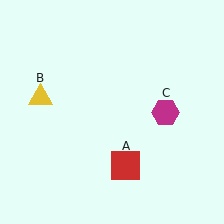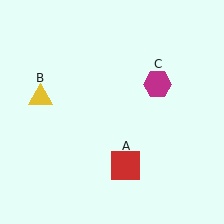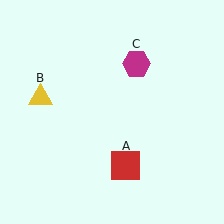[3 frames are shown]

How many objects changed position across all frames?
1 object changed position: magenta hexagon (object C).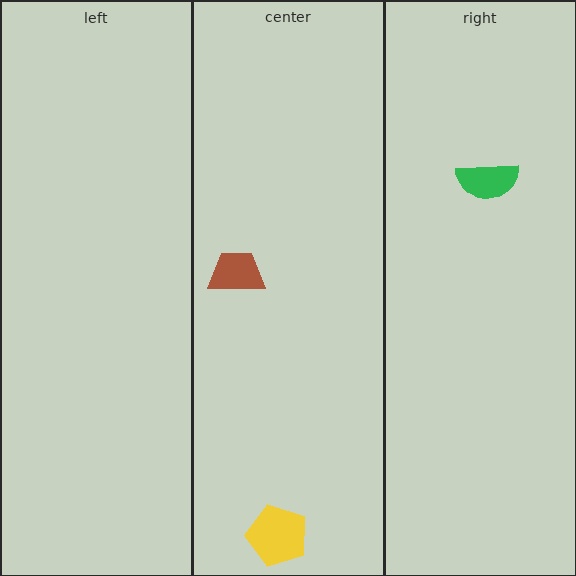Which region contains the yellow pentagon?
The center region.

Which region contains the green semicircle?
The right region.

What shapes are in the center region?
The brown trapezoid, the yellow pentagon.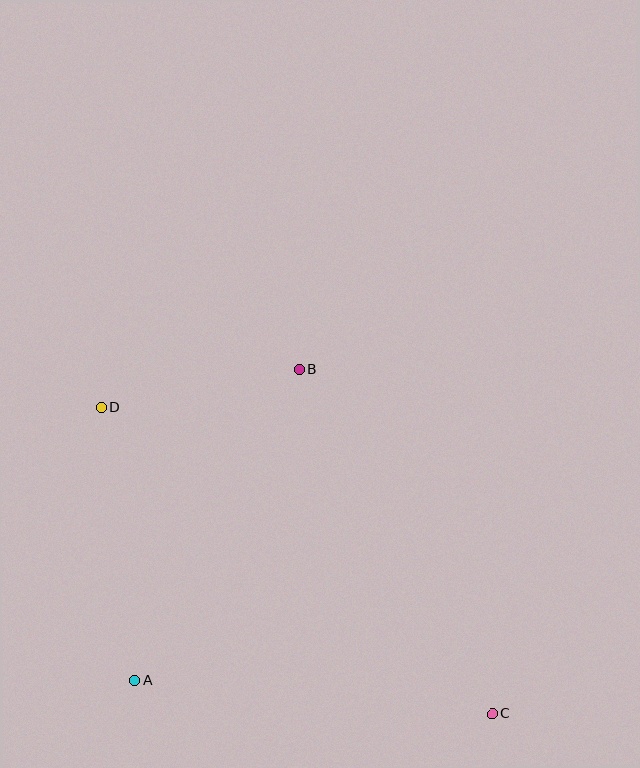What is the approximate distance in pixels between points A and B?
The distance between A and B is approximately 351 pixels.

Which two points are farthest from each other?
Points C and D are farthest from each other.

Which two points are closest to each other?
Points B and D are closest to each other.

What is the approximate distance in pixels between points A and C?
The distance between A and C is approximately 359 pixels.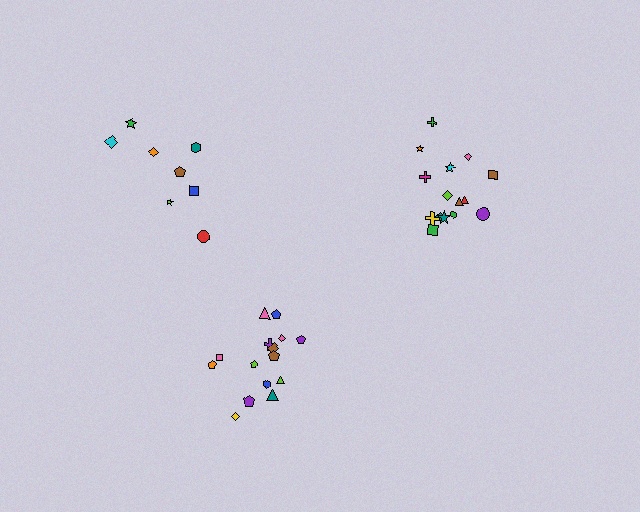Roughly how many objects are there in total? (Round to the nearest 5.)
Roughly 40 objects in total.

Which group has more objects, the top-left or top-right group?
The top-right group.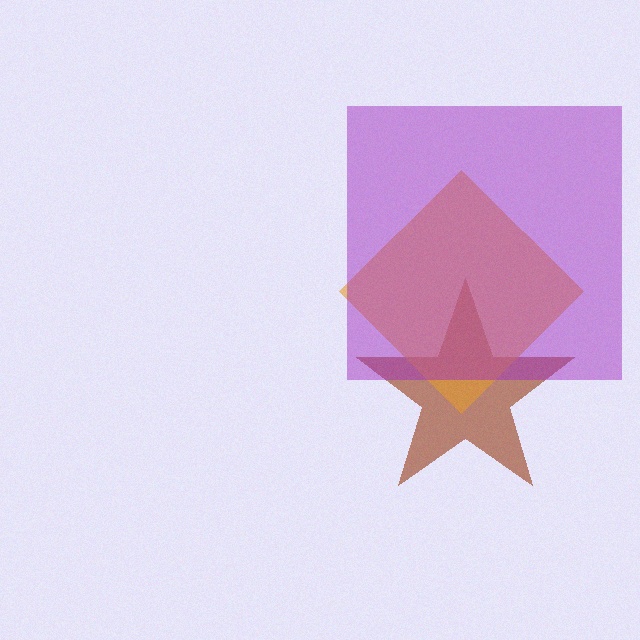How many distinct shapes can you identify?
There are 3 distinct shapes: a brown star, an orange diamond, a purple square.